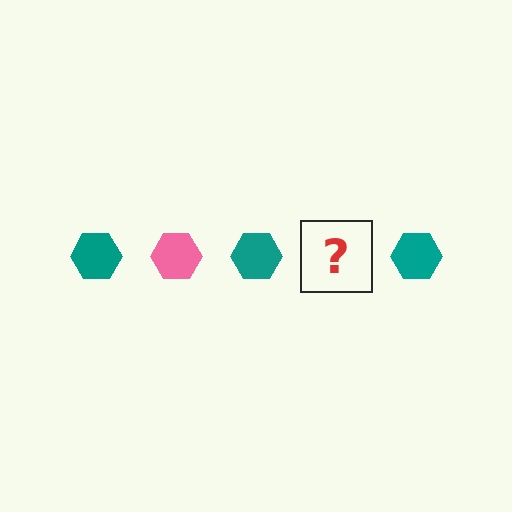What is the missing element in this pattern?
The missing element is a pink hexagon.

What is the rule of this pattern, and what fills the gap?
The rule is that the pattern cycles through teal, pink hexagons. The gap should be filled with a pink hexagon.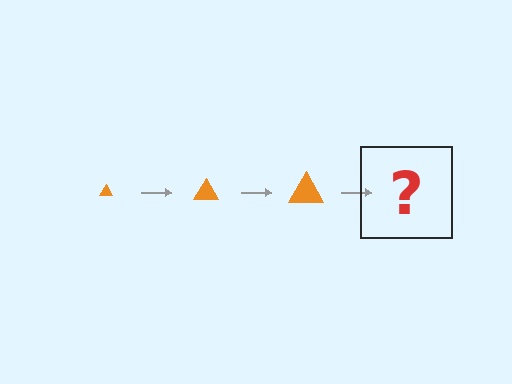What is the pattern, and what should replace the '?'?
The pattern is that the triangle gets progressively larger each step. The '?' should be an orange triangle, larger than the previous one.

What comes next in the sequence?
The next element should be an orange triangle, larger than the previous one.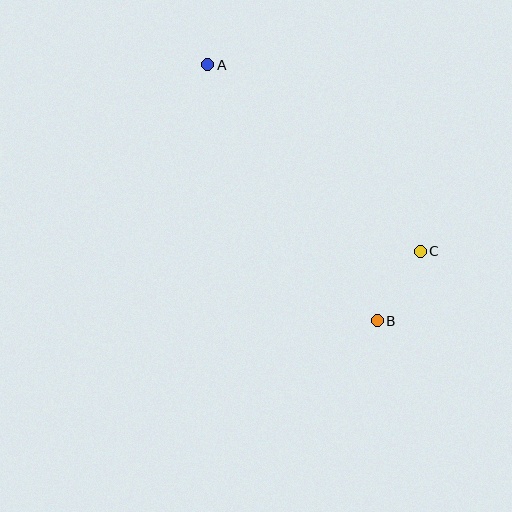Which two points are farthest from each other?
Points A and B are farthest from each other.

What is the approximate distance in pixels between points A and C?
The distance between A and C is approximately 283 pixels.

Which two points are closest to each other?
Points B and C are closest to each other.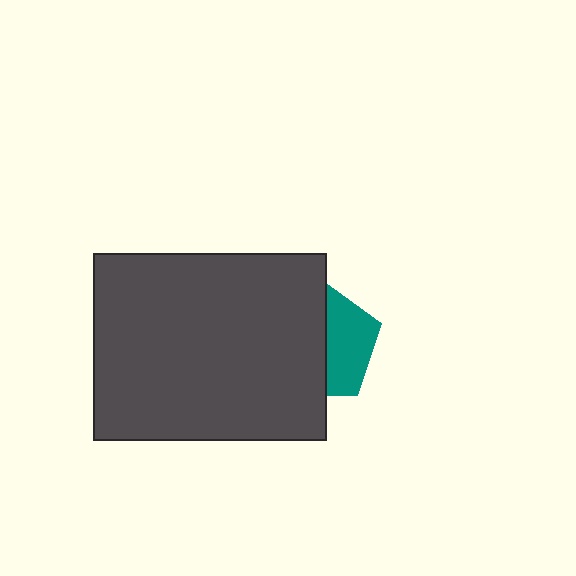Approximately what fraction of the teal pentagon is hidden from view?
Roughly 59% of the teal pentagon is hidden behind the dark gray rectangle.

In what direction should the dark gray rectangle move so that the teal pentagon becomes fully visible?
The dark gray rectangle should move left. That is the shortest direction to clear the overlap and leave the teal pentagon fully visible.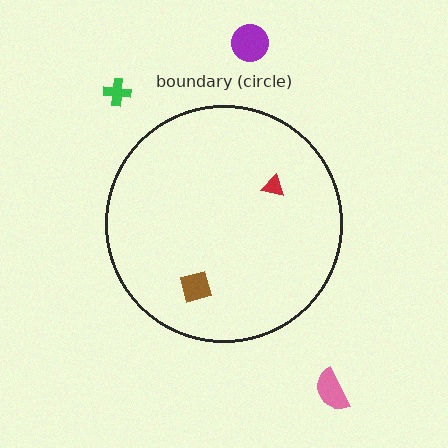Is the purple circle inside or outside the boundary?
Outside.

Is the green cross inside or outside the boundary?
Outside.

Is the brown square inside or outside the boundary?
Inside.